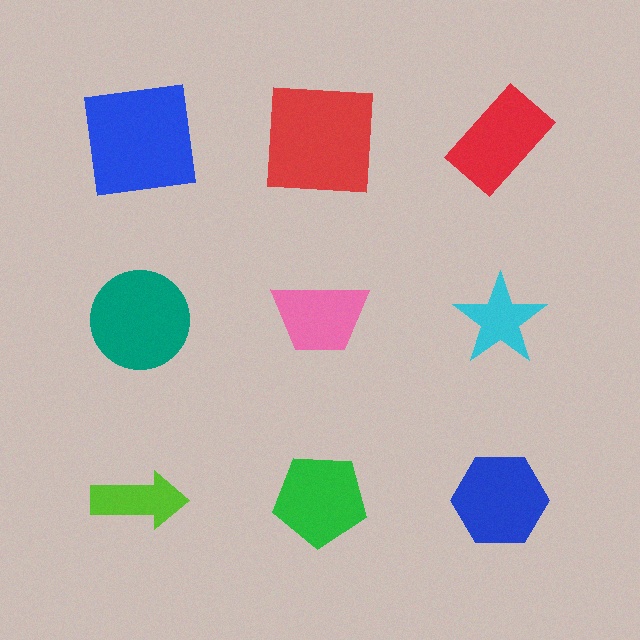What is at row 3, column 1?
A lime arrow.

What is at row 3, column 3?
A blue hexagon.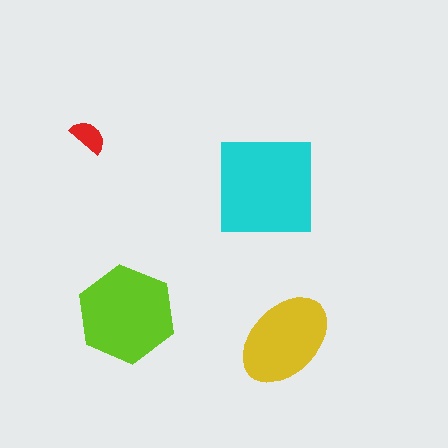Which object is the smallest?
The red semicircle.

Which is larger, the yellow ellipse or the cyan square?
The cyan square.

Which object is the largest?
The cyan square.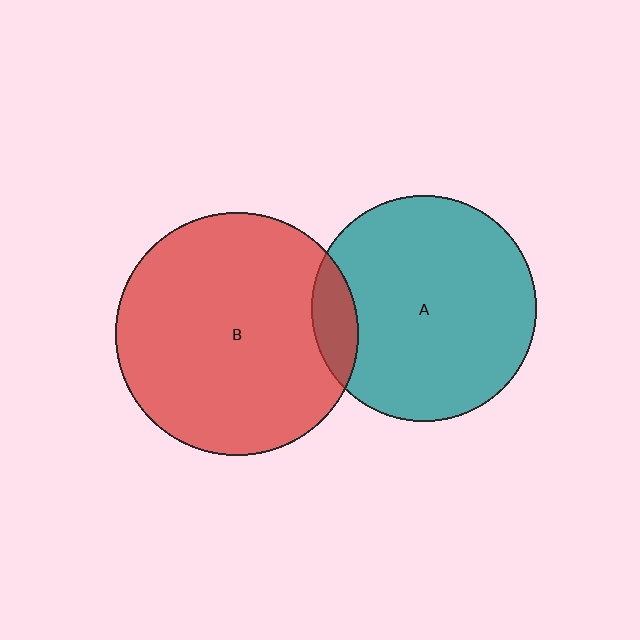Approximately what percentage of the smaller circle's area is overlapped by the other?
Approximately 10%.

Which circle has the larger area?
Circle B (red).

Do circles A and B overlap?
Yes.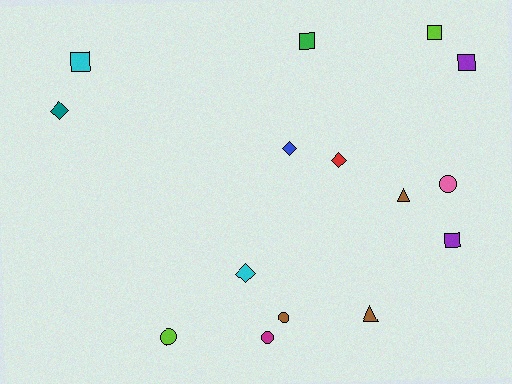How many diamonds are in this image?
There are 4 diamonds.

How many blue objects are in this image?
There is 1 blue object.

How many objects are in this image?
There are 15 objects.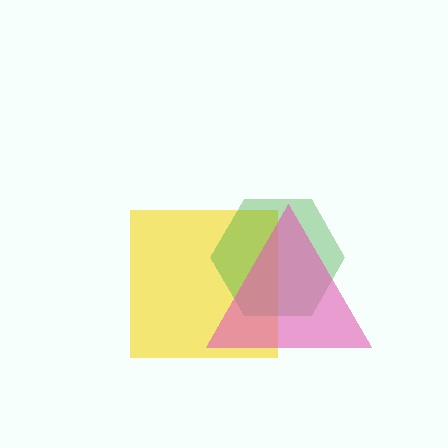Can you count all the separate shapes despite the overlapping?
Yes, there are 3 separate shapes.